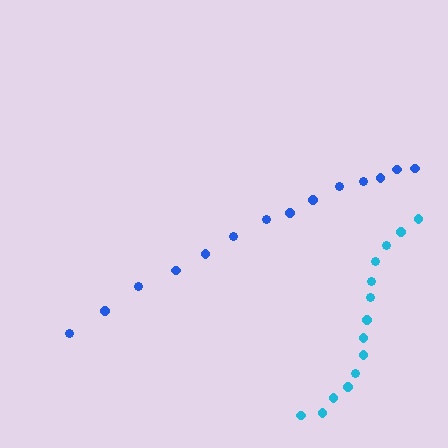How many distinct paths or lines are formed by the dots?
There are 2 distinct paths.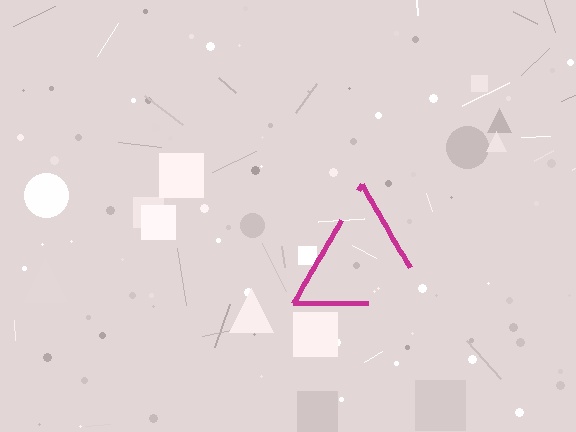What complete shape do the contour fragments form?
The contour fragments form a triangle.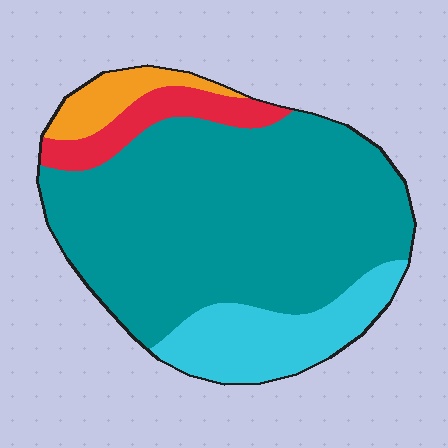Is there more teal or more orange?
Teal.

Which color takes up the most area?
Teal, at roughly 70%.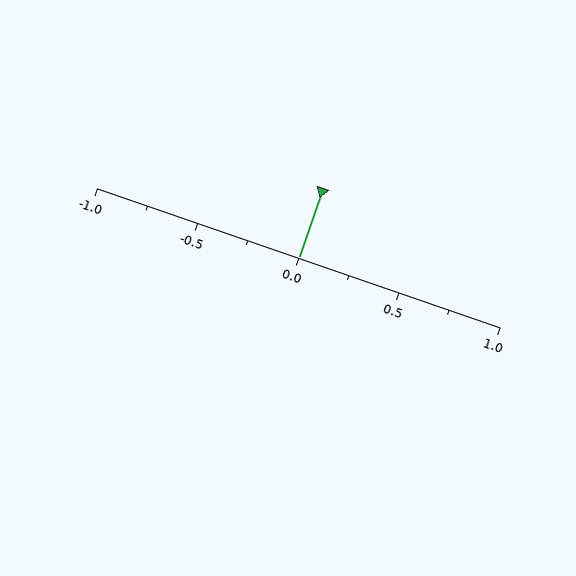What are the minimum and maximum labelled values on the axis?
The axis runs from -1.0 to 1.0.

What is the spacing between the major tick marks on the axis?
The major ticks are spaced 0.5 apart.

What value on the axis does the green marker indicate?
The marker indicates approximately 0.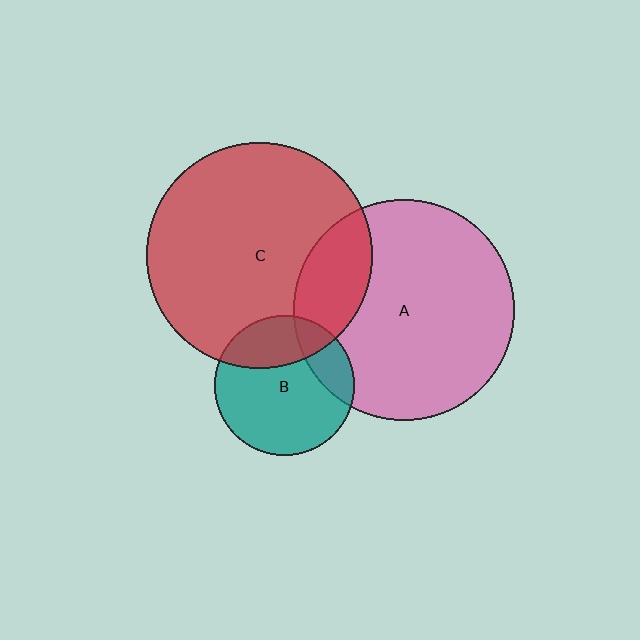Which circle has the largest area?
Circle C (red).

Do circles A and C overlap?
Yes.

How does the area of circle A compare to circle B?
Approximately 2.5 times.